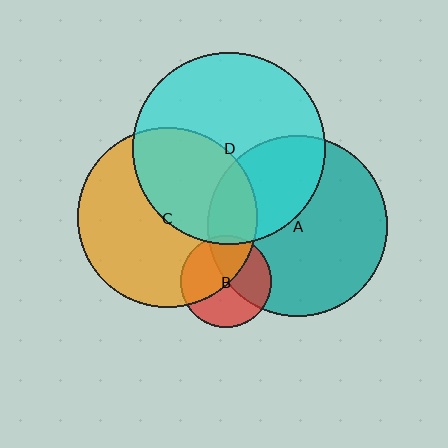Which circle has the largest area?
Circle D (cyan).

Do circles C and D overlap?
Yes.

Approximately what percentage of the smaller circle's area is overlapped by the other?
Approximately 40%.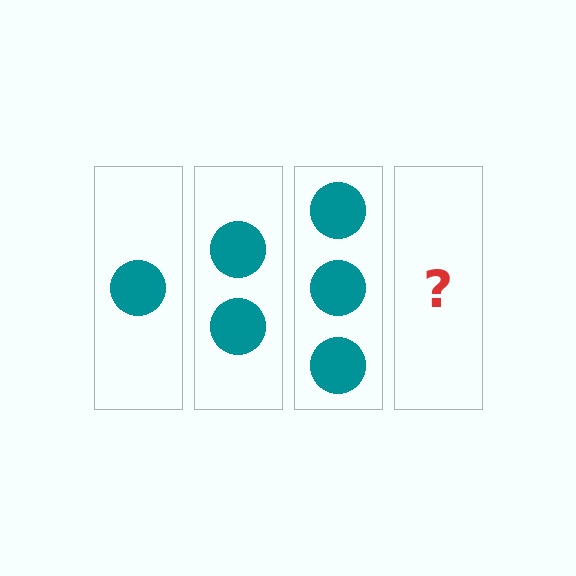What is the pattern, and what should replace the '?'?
The pattern is that each step adds one more circle. The '?' should be 4 circles.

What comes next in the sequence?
The next element should be 4 circles.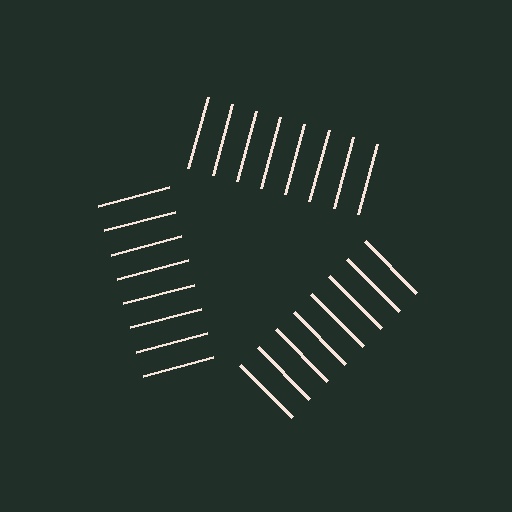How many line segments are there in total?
24 — 8 along each of the 3 edges.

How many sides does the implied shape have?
3 sides — the line-ends trace a triangle.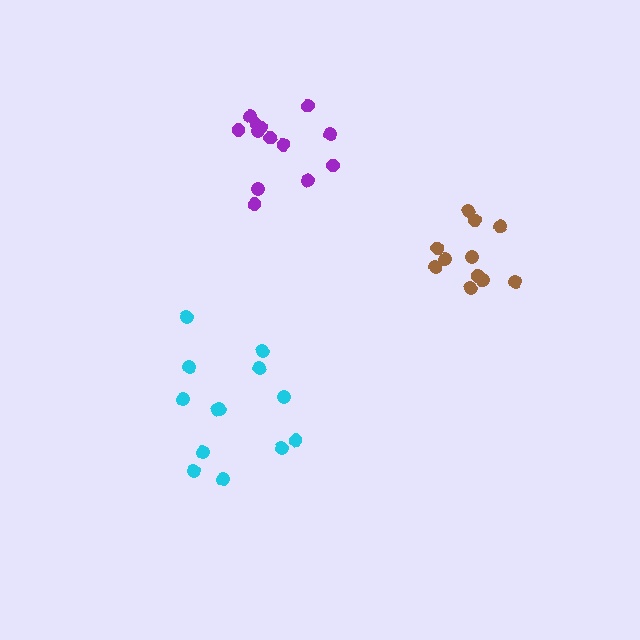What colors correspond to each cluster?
The clusters are colored: brown, cyan, purple.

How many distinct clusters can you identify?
There are 3 distinct clusters.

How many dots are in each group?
Group 1: 11 dots, Group 2: 13 dots, Group 3: 13 dots (37 total).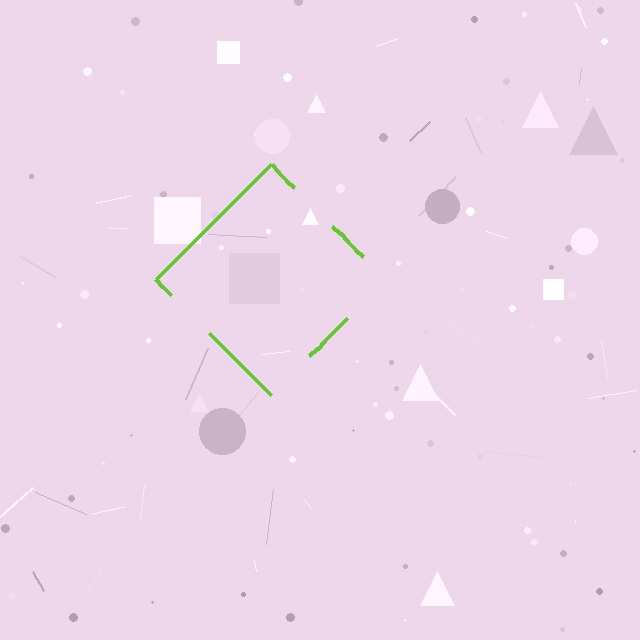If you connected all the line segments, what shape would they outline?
They would outline a diamond.